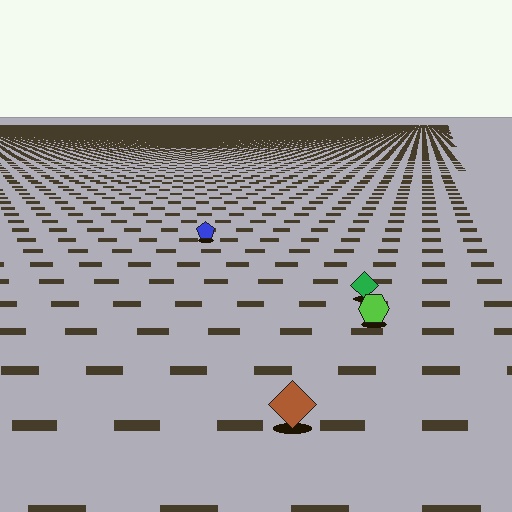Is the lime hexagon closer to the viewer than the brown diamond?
No. The brown diamond is closer — you can tell from the texture gradient: the ground texture is coarser near it.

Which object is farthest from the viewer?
The blue pentagon is farthest from the viewer. It appears smaller and the ground texture around it is denser.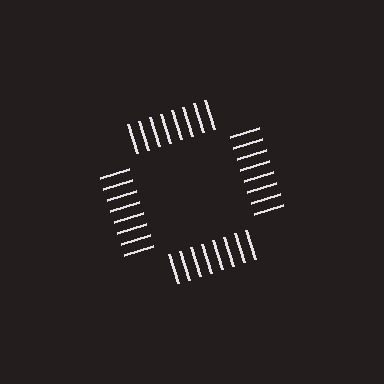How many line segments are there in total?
32 — 8 along each of the 4 edges.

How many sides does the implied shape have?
4 sides — the line-ends trace a square.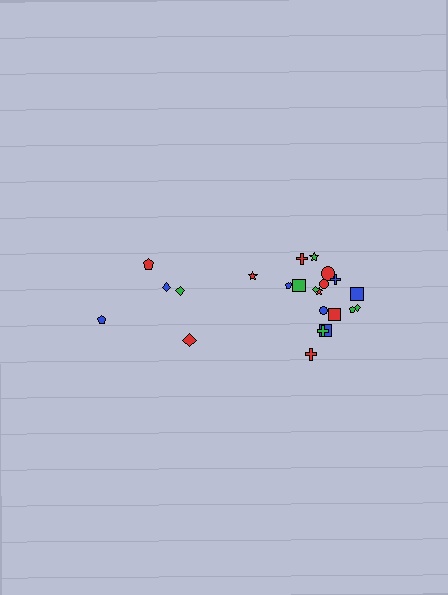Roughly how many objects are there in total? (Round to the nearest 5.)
Roughly 25 objects in total.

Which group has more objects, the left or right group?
The right group.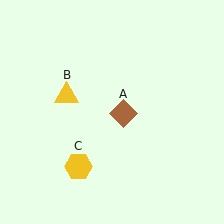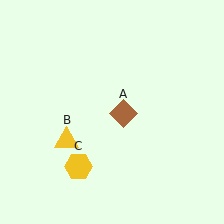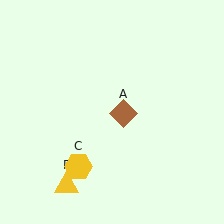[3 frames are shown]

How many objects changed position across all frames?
1 object changed position: yellow triangle (object B).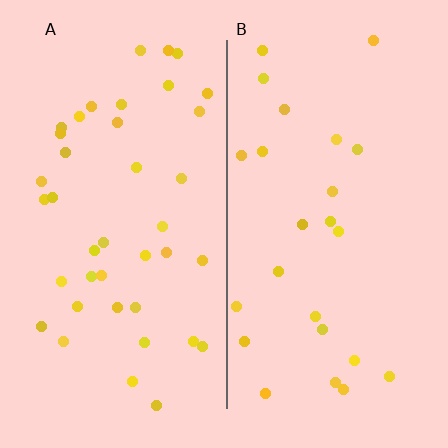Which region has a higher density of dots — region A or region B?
A (the left).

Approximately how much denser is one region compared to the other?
Approximately 1.6× — region A over region B.